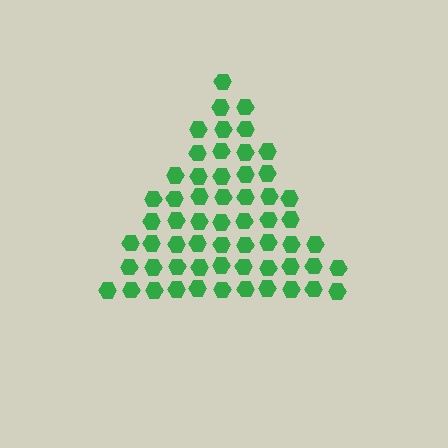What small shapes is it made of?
It is made of small hexagons.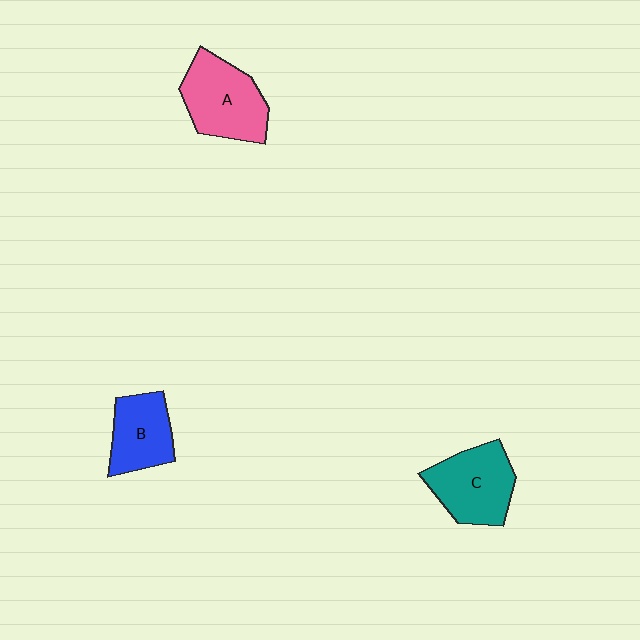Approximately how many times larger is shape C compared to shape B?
Approximately 1.2 times.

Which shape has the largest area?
Shape A (pink).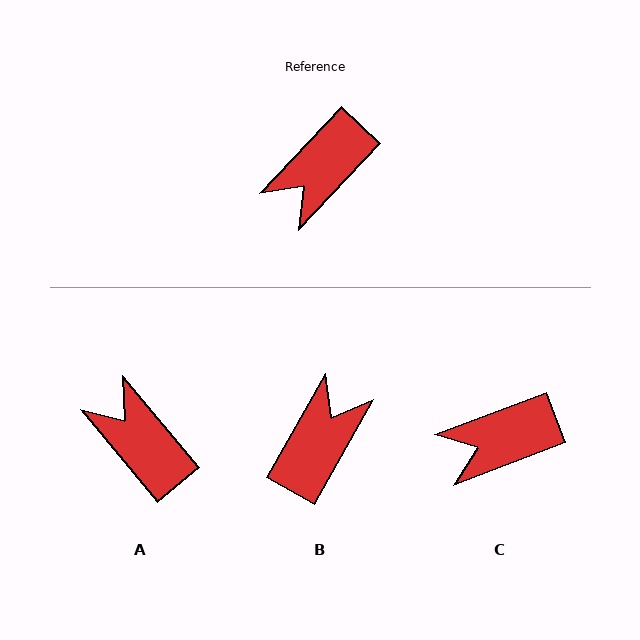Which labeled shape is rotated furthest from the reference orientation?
B, about 166 degrees away.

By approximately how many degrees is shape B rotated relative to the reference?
Approximately 166 degrees clockwise.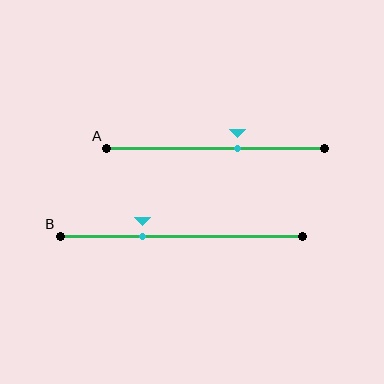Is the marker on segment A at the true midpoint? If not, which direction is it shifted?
No, the marker on segment A is shifted to the right by about 10% of the segment length.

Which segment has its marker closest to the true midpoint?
Segment A has its marker closest to the true midpoint.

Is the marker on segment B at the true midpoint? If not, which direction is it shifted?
No, the marker on segment B is shifted to the left by about 16% of the segment length.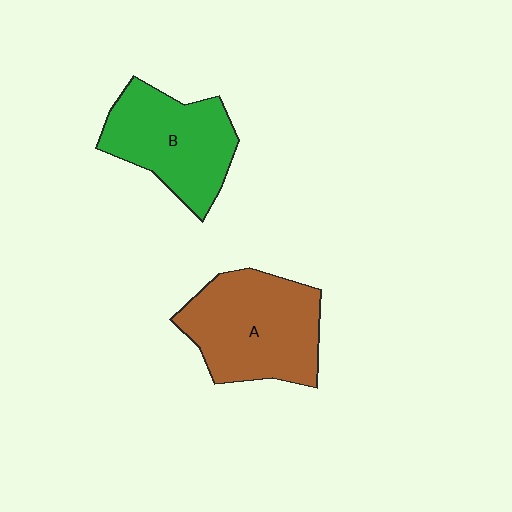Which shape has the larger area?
Shape A (brown).